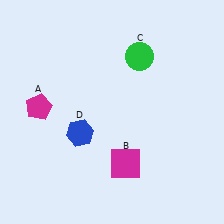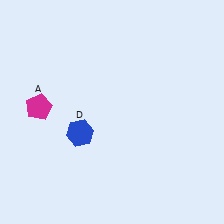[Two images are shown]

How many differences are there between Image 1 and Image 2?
There are 2 differences between the two images.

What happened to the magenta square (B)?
The magenta square (B) was removed in Image 2. It was in the bottom-right area of Image 1.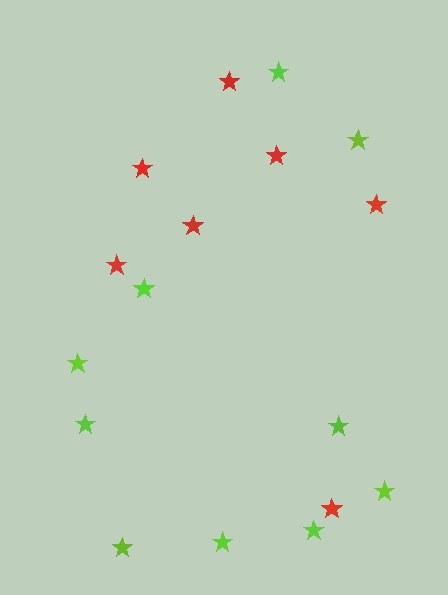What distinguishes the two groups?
There are 2 groups: one group of red stars (7) and one group of lime stars (10).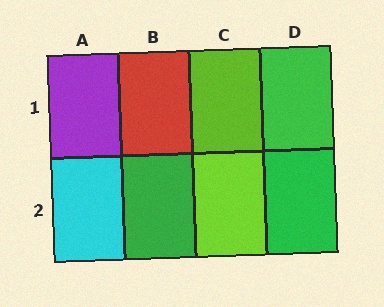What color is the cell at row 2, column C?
Lime.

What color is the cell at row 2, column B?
Green.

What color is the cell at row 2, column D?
Green.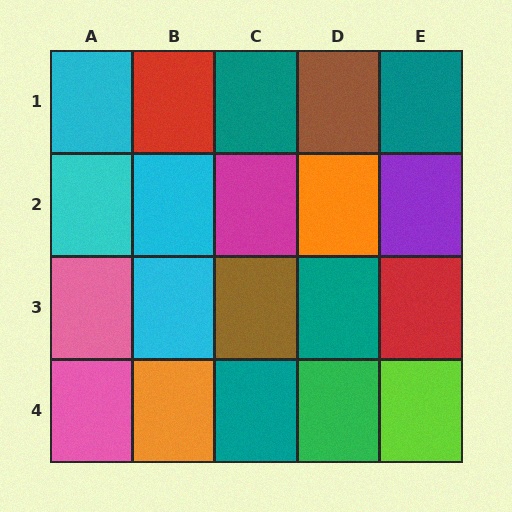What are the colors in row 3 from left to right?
Pink, cyan, brown, teal, red.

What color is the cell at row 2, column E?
Purple.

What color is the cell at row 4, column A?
Pink.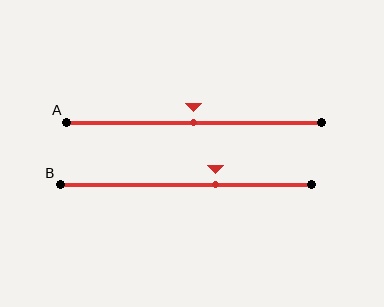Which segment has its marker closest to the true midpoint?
Segment A has its marker closest to the true midpoint.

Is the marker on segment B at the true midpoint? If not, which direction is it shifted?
No, the marker on segment B is shifted to the right by about 12% of the segment length.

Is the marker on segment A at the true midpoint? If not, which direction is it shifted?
Yes, the marker on segment A is at the true midpoint.